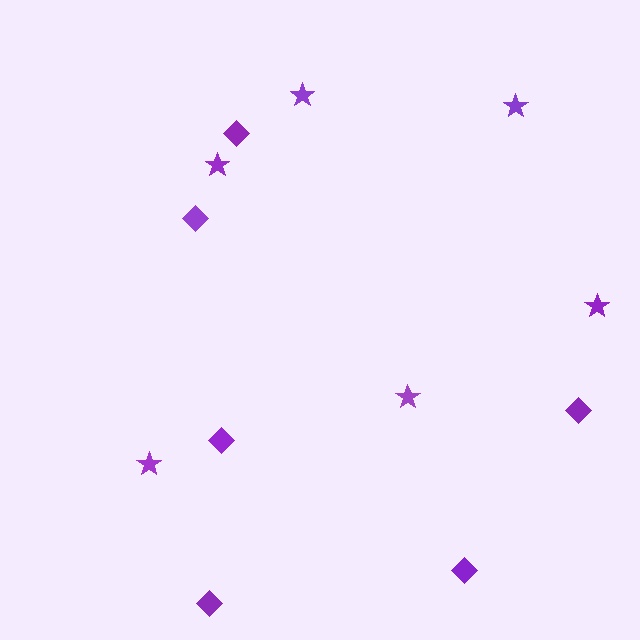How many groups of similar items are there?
There are 2 groups: one group of diamonds (6) and one group of stars (6).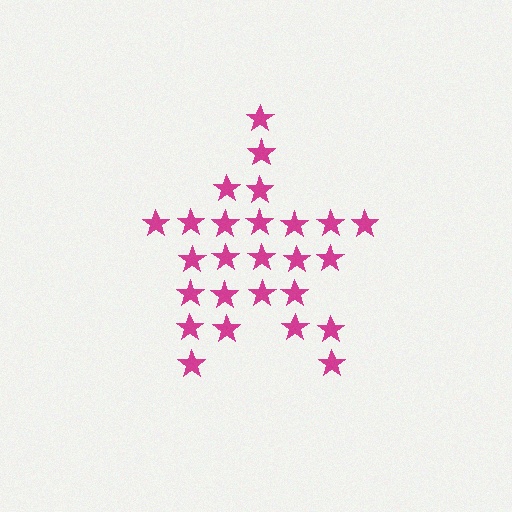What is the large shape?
The large shape is a star.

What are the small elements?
The small elements are stars.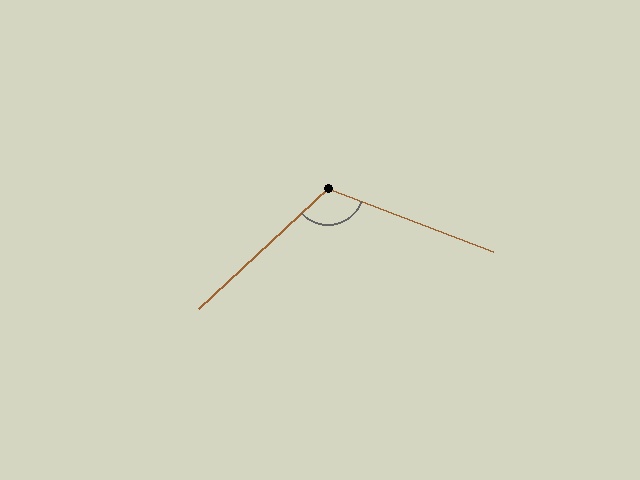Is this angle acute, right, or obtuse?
It is obtuse.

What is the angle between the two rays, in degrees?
Approximately 116 degrees.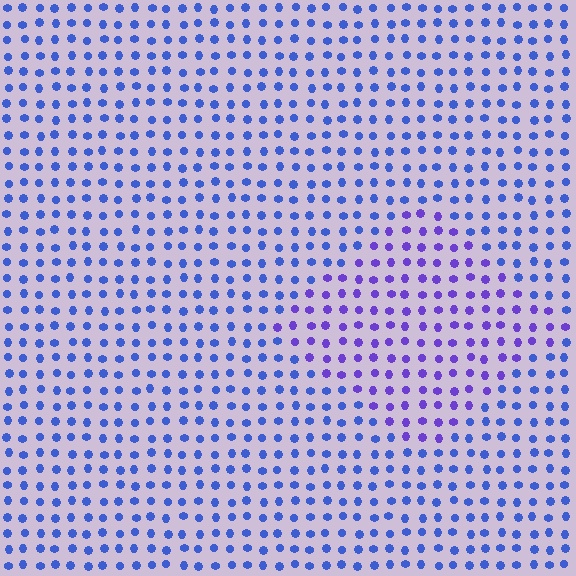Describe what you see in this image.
The image is filled with small blue elements in a uniform arrangement. A diamond-shaped region is visible where the elements are tinted to a slightly different hue, forming a subtle color boundary.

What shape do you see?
I see a diamond.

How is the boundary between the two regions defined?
The boundary is defined purely by a slight shift in hue (about 32 degrees). Spacing, size, and orientation are identical on both sides.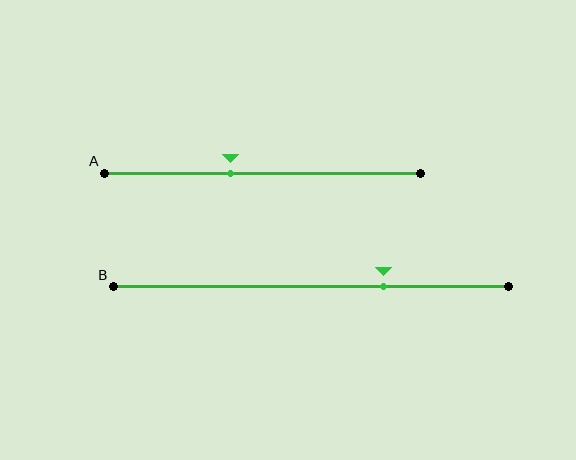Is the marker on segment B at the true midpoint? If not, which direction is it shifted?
No, the marker on segment B is shifted to the right by about 18% of the segment length.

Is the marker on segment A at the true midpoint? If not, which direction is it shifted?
No, the marker on segment A is shifted to the left by about 10% of the segment length.